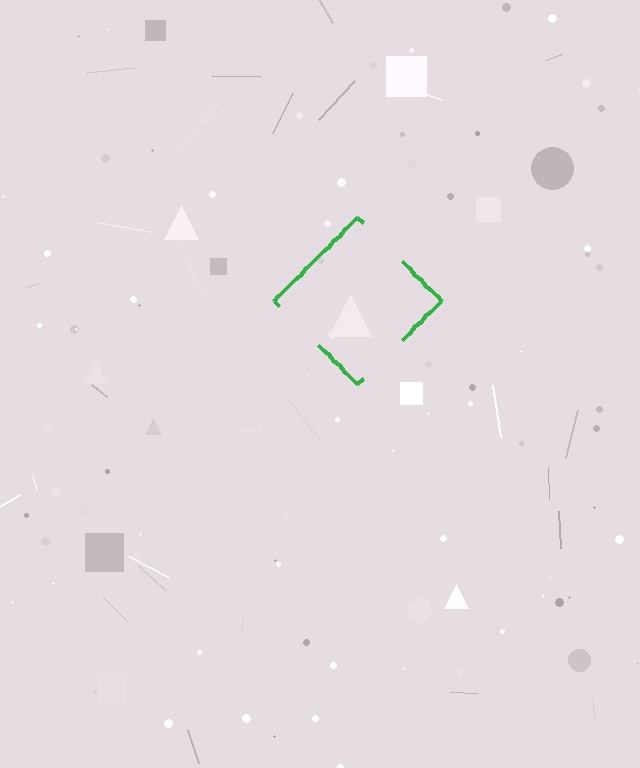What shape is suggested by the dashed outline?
The dashed outline suggests a diamond.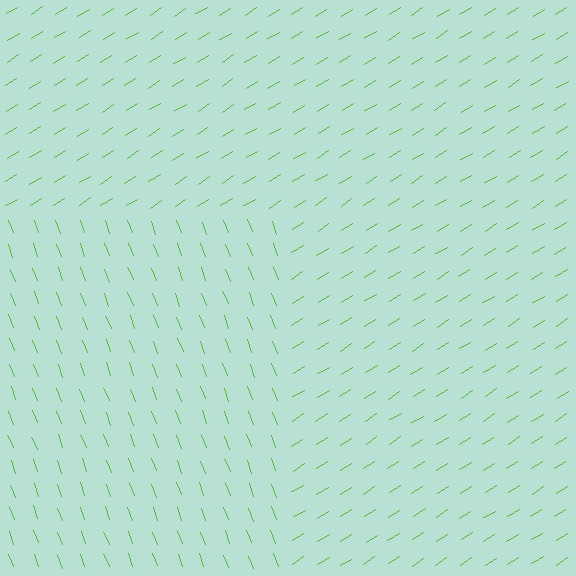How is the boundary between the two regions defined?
The boundary is defined purely by a change in line orientation (approximately 79 degrees difference). All lines are the same color and thickness.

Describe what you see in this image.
The image is filled with small lime line segments. A rectangle region in the image has lines oriented differently from the surrounding lines, creating a visible texture boundary.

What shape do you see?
I see a rectangle.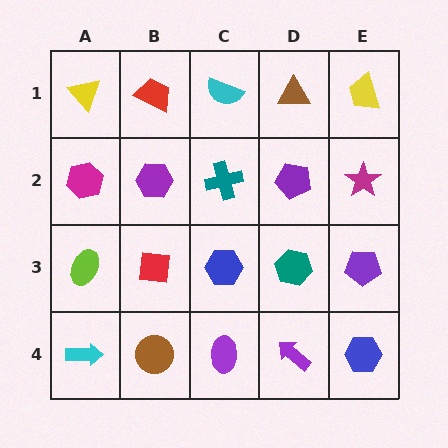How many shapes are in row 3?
5 shapes.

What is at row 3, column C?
A blue hexagon.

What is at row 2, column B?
A purple hexagon.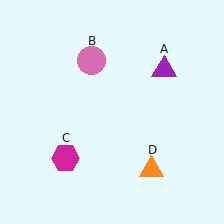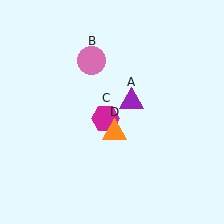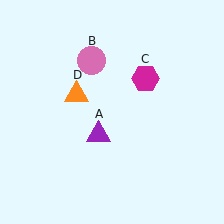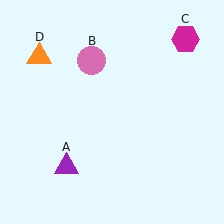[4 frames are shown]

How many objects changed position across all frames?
3 objects changed position: purple triangle (object A), magenta hexagon (object C), orange triangle (object D).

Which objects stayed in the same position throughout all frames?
Pink circle (object B) remained stationary.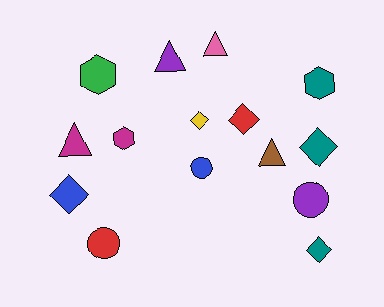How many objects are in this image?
There are 15 objects.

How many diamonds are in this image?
There are 5 diamonds.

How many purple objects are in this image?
There are 2 purple objects.